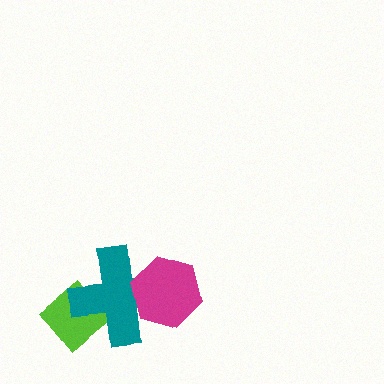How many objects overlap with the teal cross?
2 objects overlap with the teal cross.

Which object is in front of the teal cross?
The magenta hexagon is in front of the teal cross.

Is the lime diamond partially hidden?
Yes, it is partially covered by another shape.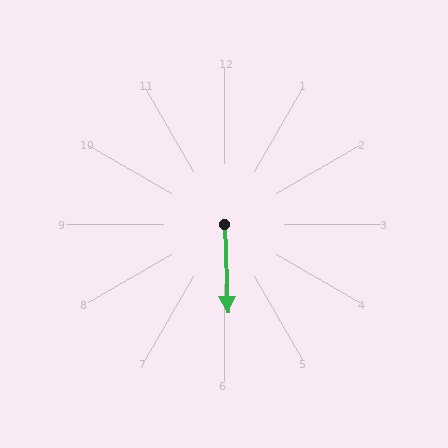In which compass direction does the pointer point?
South.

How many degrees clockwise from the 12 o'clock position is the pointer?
Approximately 178 degrees.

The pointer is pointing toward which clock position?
Roughly 6 o'clock.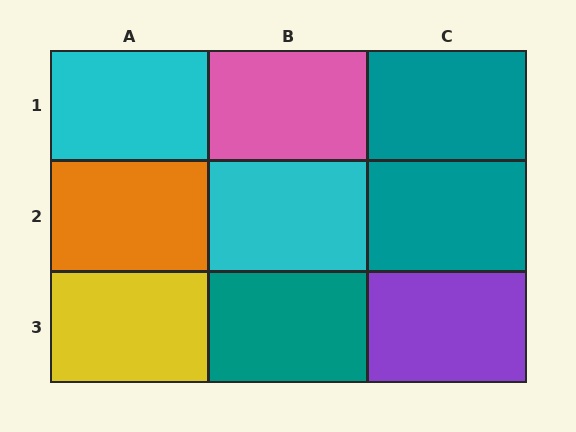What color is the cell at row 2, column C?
Teal.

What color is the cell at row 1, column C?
Teal.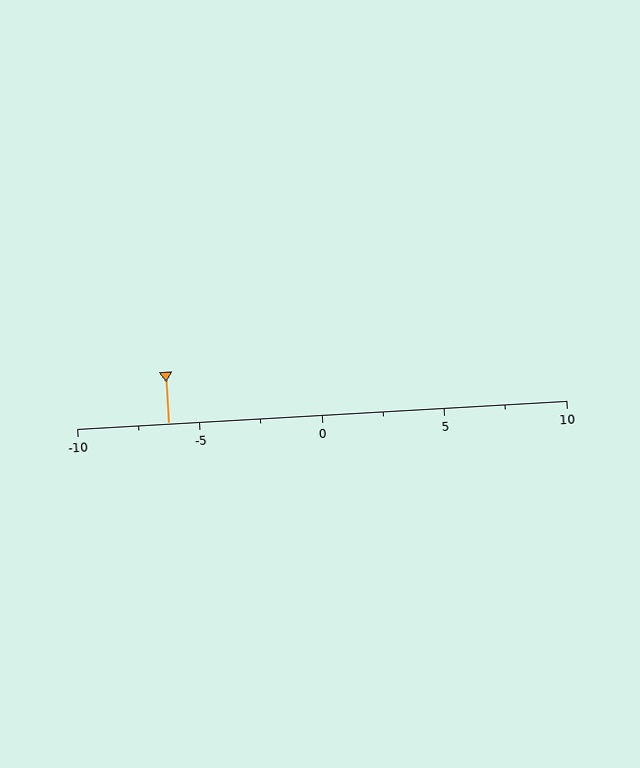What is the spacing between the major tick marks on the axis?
The major ticks are spaced 5 apart.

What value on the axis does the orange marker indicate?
The marker indicates approximately -6.2.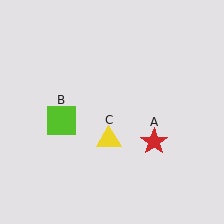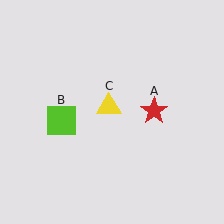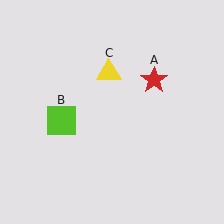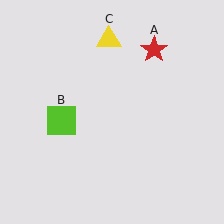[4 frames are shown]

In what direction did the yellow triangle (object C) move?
The yellow triangle (object C) moved up.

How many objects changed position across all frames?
2 objects changed position: red star (object A), yellow triangle (object C).